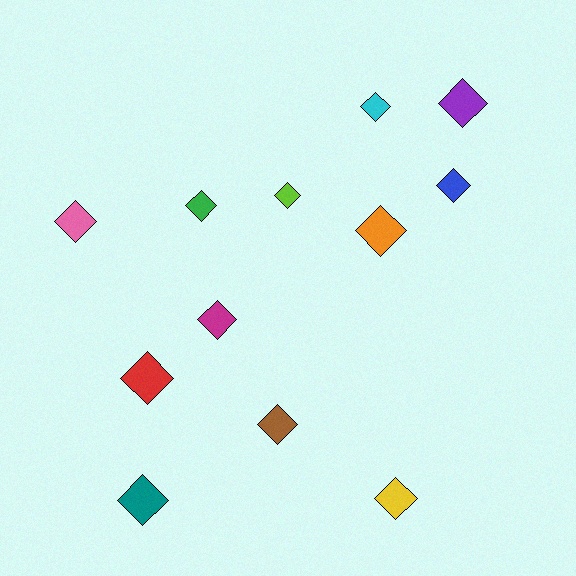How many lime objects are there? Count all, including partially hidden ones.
There is 1 lime object.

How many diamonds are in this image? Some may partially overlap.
There are 12 diamonds.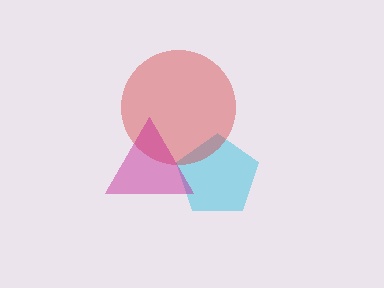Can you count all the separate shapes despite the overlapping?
Yes, there are 3 separate shapes.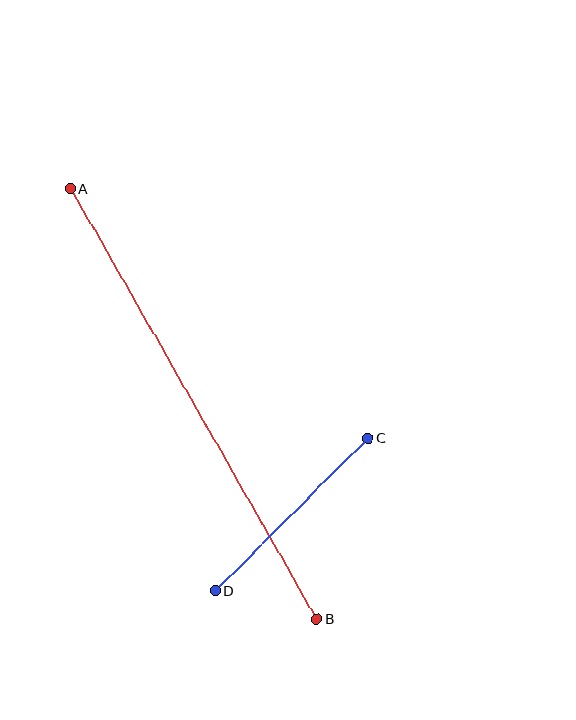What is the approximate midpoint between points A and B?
The midpoint is at approximately (193, 404) pixels.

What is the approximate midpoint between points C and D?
The midpoint is at approximately (292, 515) pixels.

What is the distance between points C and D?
The distance is approximately 216 pixels.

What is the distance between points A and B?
The distance is approximately 496 pixels.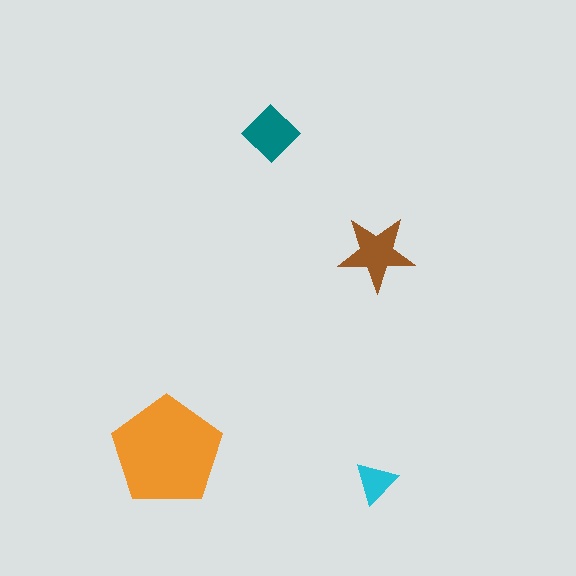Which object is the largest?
The orange pentagon.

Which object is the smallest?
The cyan triangle.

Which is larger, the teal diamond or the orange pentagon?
The orange pentagon.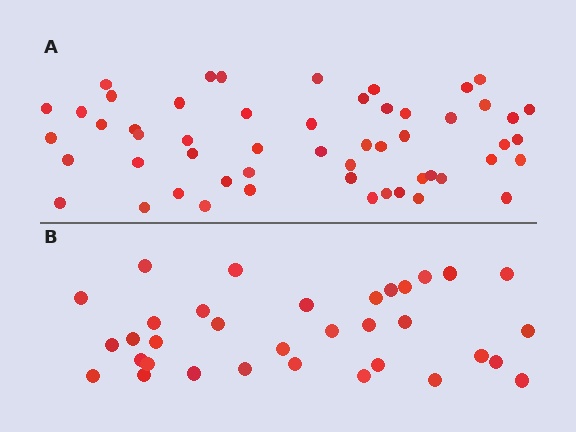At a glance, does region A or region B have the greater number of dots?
Region A (the top region) has more dots.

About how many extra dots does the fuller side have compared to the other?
Region A has approximately 20 more dots than region B.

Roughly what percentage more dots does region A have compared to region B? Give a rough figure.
About 60% more.